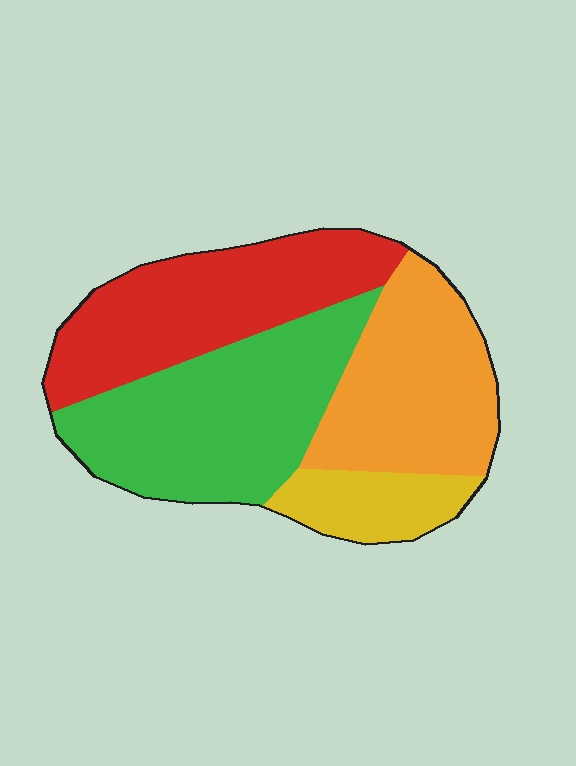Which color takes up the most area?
Green, at roughly 35%.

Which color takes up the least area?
Yellow, at roughly 10%.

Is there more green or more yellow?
Green.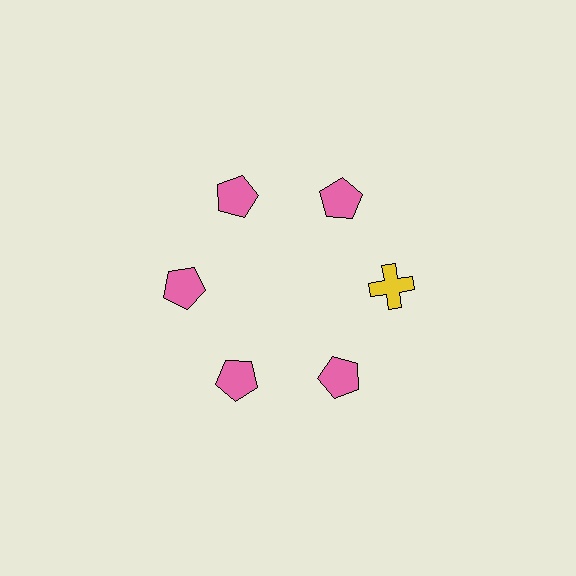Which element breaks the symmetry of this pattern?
The yellow cross at roughly the 3 o'clock position breaks the symmetry. All other shapes are pink pentagons.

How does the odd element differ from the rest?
It differs in both color (yellow instead of pink) and shape (cross instead of pentagon).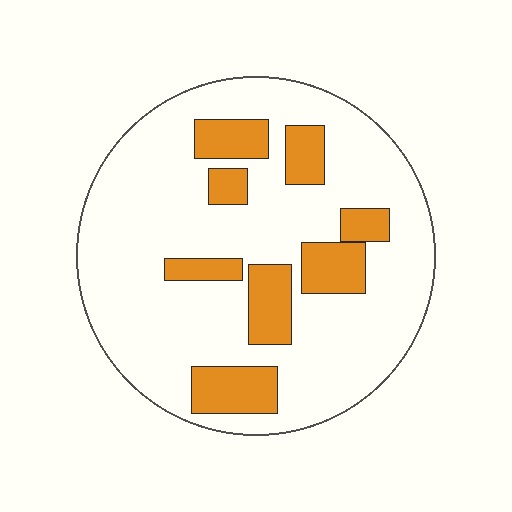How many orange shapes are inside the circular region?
8.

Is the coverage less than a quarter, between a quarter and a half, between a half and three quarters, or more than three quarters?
Less than a quarter.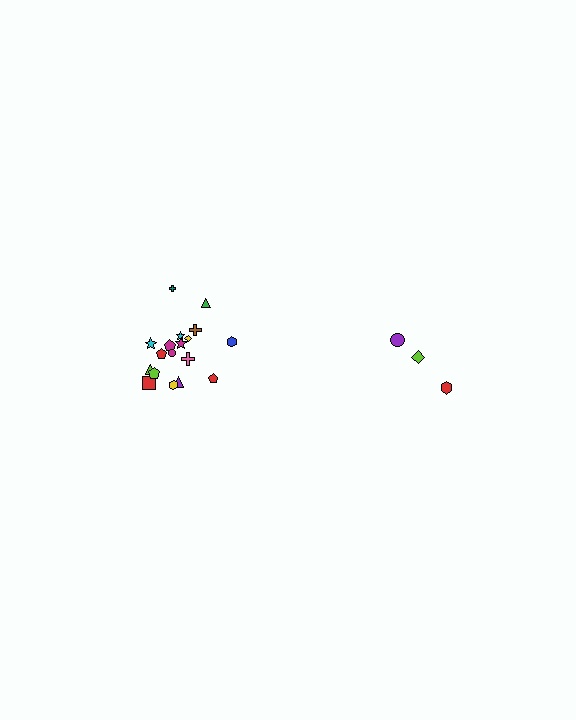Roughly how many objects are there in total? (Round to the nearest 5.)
Roughly 20 objects in total.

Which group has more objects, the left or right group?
The left group.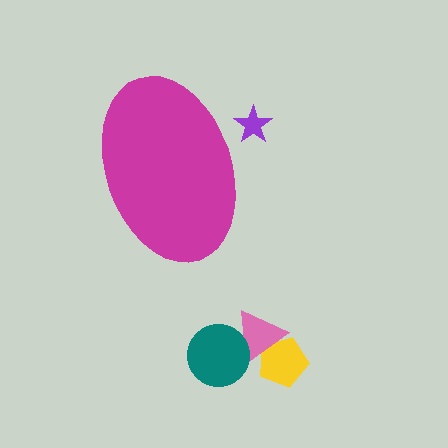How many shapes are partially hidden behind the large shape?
1 shape is partially hidden.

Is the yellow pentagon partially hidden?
No, the yellow pentagon is fully visible.